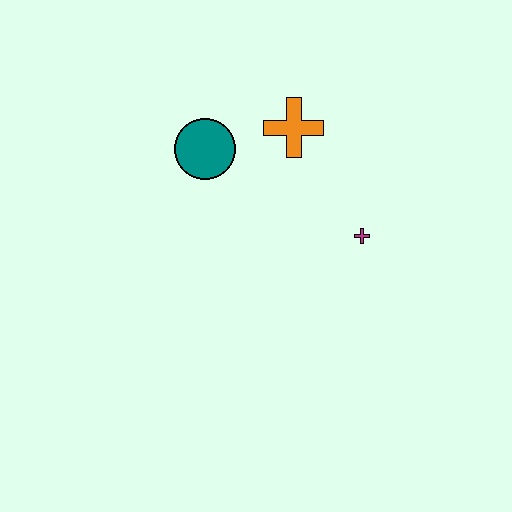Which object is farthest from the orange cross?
The magenta cross is farthest from the orange cross.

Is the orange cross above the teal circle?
Yes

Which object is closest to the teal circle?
The orange cross is closest to the teal circle.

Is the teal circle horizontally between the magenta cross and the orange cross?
No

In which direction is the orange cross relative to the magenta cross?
The orange cross is above the magenta cross.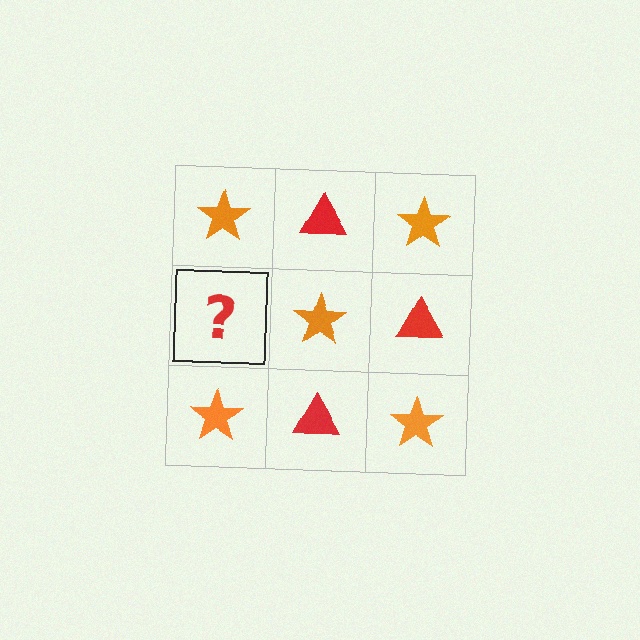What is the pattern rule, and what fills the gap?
The rule is that it alternates orange star and red triangle in a checkerboard pattern. The gap should be filled with a red triangle.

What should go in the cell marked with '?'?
The missing cell should contain a red triangle.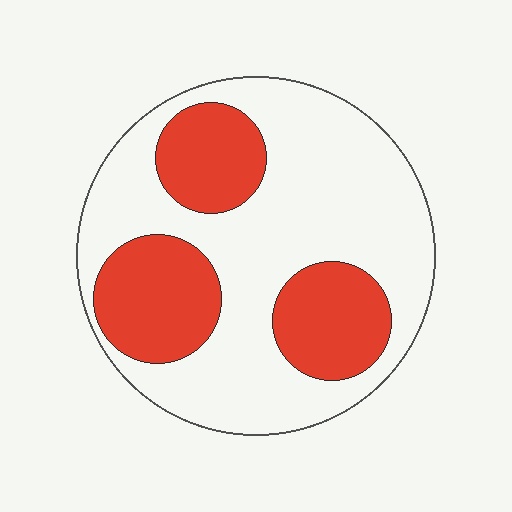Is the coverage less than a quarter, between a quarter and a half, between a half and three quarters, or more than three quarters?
Between a quarter and a half.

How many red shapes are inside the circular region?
3.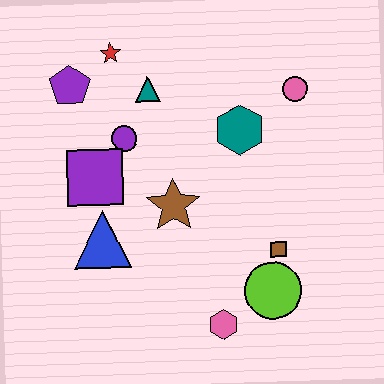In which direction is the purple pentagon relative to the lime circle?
The purple pentagon is above the lime circle.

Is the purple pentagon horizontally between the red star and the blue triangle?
No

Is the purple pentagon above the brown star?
Yes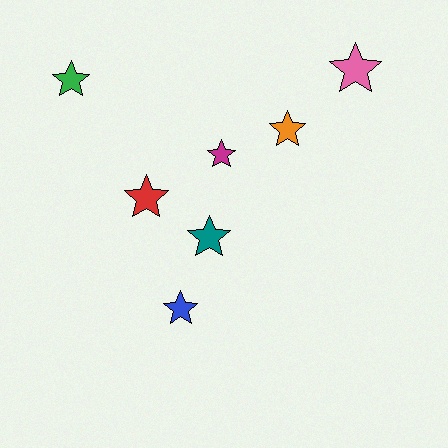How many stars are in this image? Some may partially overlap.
There are 7 stars.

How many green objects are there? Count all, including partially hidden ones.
There is 1 green object.